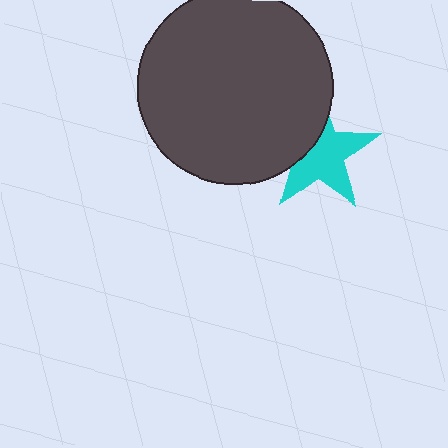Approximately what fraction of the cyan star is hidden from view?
Roughly 34% of the cyan star is hidden behind the dark gray circle.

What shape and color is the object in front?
The object in front is a dark gray circle.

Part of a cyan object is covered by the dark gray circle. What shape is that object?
It is a star.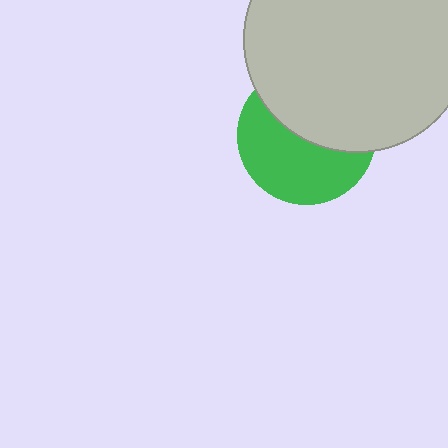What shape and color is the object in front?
The object in front is a light gray circle.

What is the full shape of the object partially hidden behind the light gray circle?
The partially hidden object is a green circle.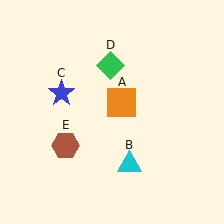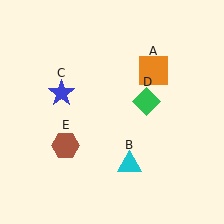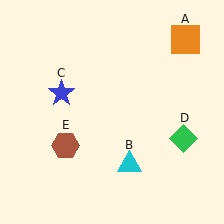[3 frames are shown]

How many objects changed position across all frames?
2 objects changed position: orange square (object A), green diamond (object D).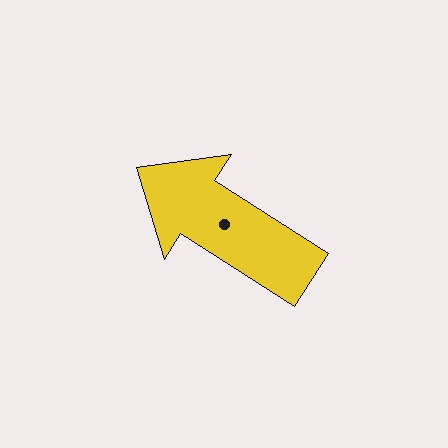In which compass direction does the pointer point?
Northwest.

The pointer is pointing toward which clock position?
Roughly 10 o'clock.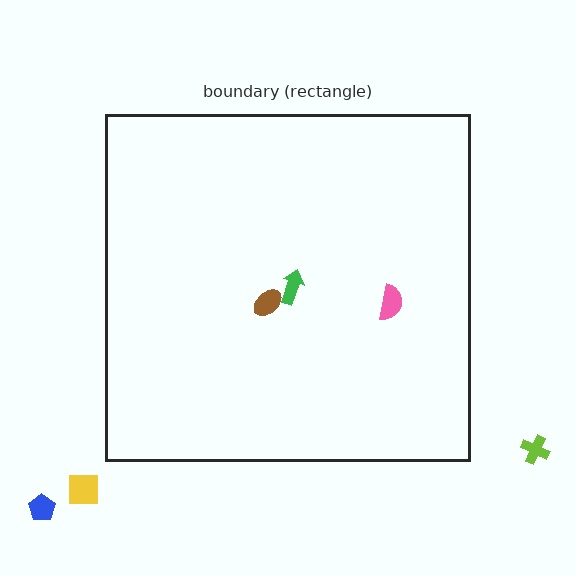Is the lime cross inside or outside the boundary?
Outside.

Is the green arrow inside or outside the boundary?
Inside.